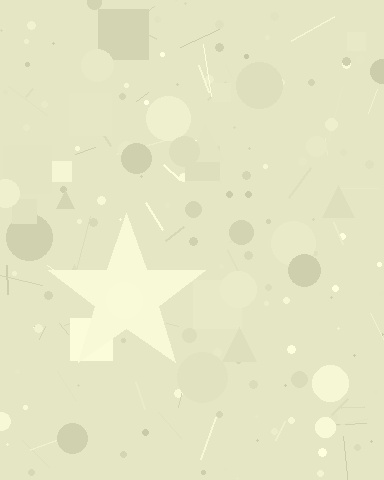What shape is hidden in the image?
A star is hidden in the image.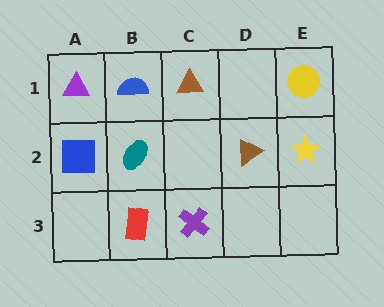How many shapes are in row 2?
4 shapes.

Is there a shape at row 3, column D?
No, that cell is empty.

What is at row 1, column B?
A blue semicircle.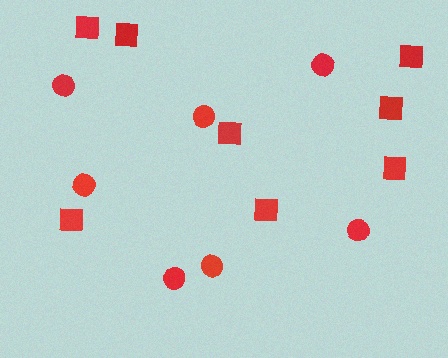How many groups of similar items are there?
There are 2 groups: one group of squares (8) and one group of circles (7).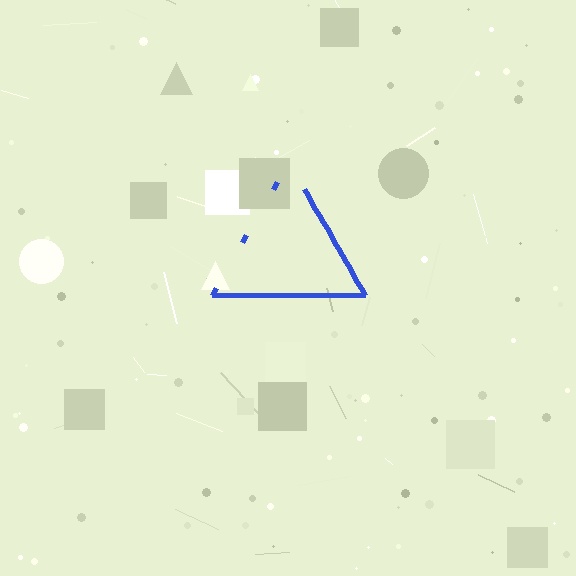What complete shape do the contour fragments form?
The contour fragments form a triangle.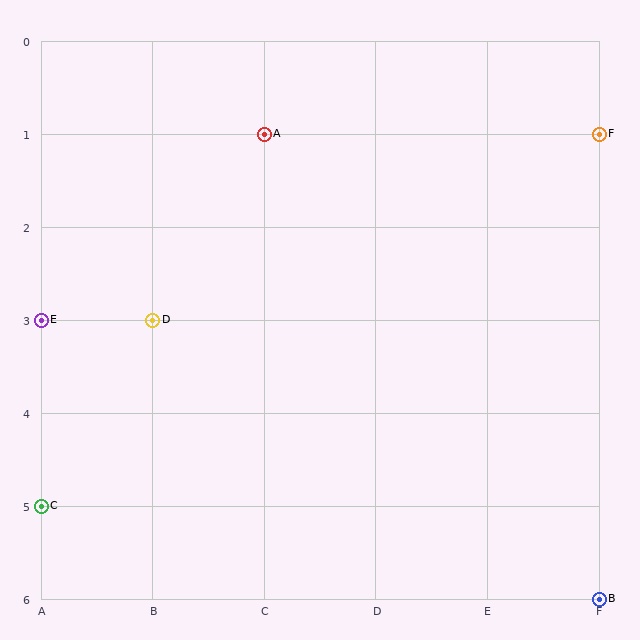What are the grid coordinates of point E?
Point E is at grid coordinates (A, 3).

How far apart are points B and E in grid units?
Points B and E are 5 columns and 3 rows apart (about 5.8 grid units diagonally).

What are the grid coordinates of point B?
Point B is at grid coordinates (F, 6).